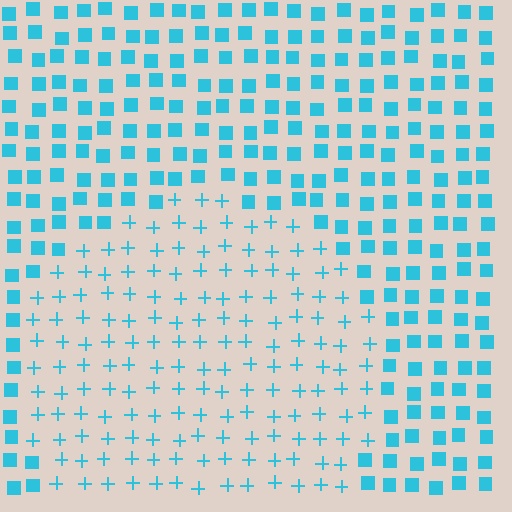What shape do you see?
I see a circle.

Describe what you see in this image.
The image is filled with small cyan elements arranged in a uniform grid. A circle-shaped region contains plus signs, while the surrounding area contains squares. The boundary is defined purely by the change in element shape.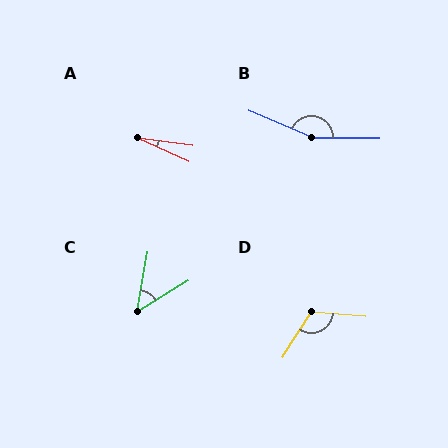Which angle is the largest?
B, at approximately 157 degrees.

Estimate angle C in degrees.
Approximately 50 degrees.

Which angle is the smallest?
A, at approximately 17 degrees.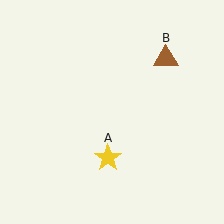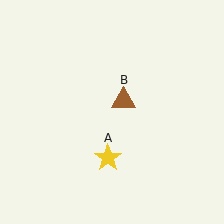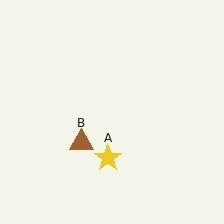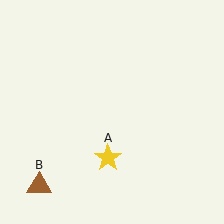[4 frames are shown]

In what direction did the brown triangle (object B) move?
The brown triangle (object B) moved down and to the left.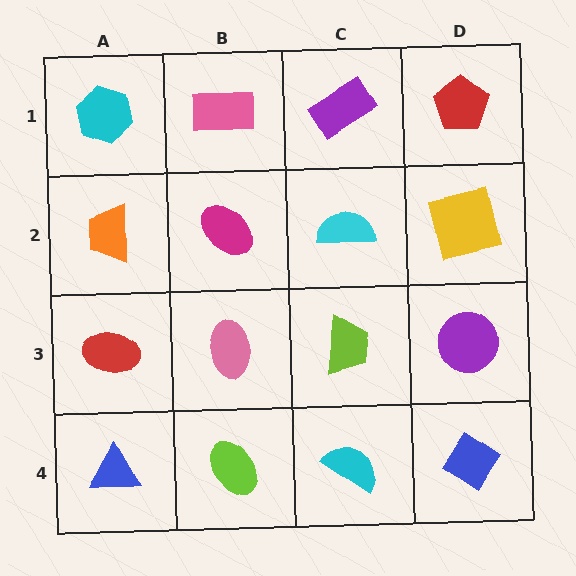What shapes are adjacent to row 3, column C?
A cyan semicircle (row 2, column C), a cyan semicircle (row 4, column C), a pink ellipse (row 3, column B), a purple circle (row 3, column D).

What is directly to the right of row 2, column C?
A yellow square.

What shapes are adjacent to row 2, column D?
A red pentagon (row 1, column D), a purple circle (row 3, column D), a cyan semicircle (row 2, column C).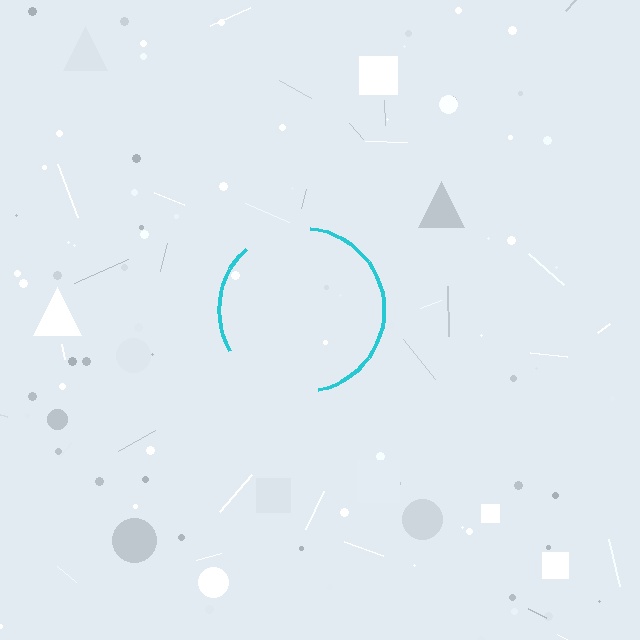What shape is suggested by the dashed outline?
The dashed outline suggests a circle.